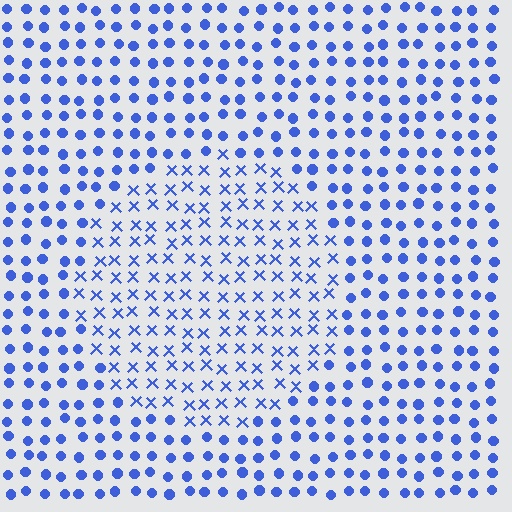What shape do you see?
I see a circle.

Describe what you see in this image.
The image is filled with small blue elements arranged in a uniform grid. A circle-shaped region contains X marks, while the surrounding area contains circles. The boundary is defined purely by the change in element shape.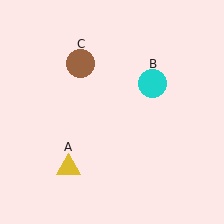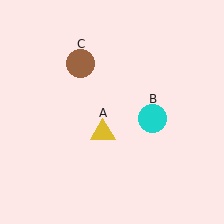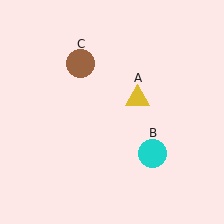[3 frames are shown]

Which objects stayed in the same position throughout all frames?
Brown circle (object C) remained stationary.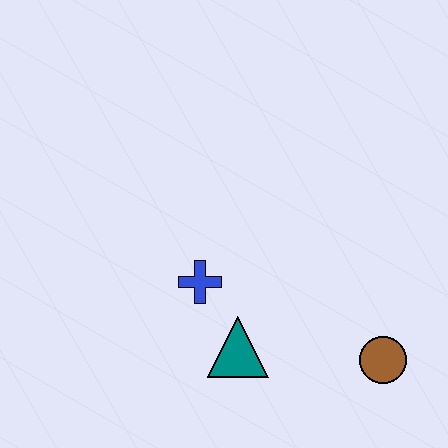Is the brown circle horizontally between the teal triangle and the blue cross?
No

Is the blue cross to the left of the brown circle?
Yes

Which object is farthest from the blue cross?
The brown circle is farthest from the blue cross.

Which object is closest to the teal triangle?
The blue cross is closest to the teal triangle.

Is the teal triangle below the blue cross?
Yes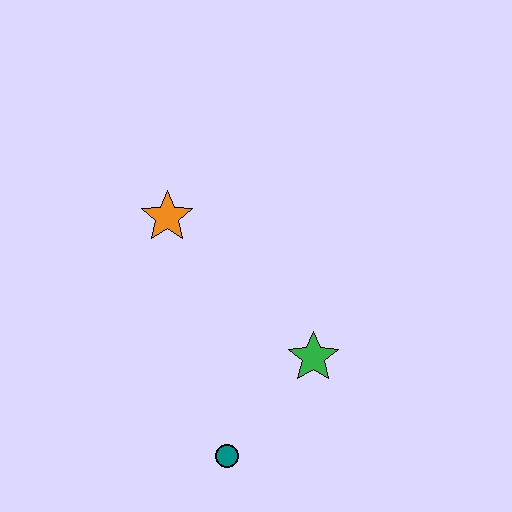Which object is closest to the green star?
The teal circle is closest to the green star.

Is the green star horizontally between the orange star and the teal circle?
No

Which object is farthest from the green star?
The orange star is farthest from the green star.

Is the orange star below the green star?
No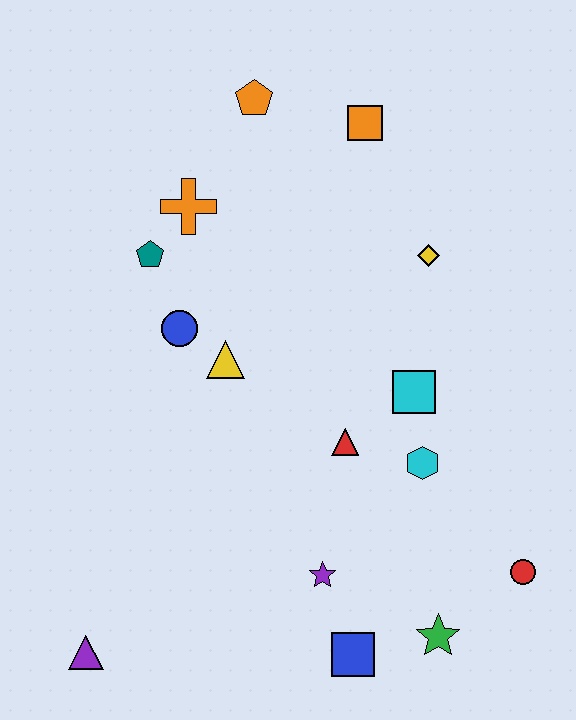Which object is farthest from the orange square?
The purple triangle is farthest from the orange square.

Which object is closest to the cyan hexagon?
The cyan square is closest to the cyan hexagon.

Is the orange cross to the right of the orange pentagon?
No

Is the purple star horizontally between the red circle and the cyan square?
No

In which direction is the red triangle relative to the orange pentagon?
The red triangle is below the orange pentagon.